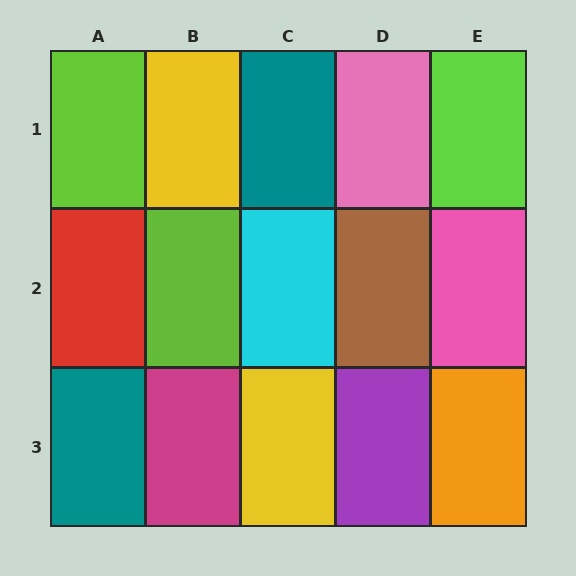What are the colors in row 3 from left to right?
Teal, magenta, yellow, purple, orange.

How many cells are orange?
1 cell is orange.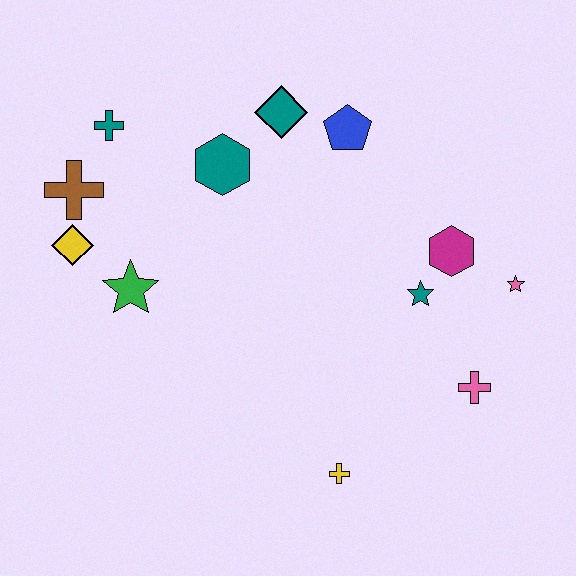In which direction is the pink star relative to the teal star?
The pink star is to the right of the teal star.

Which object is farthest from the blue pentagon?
The yellow cross is farthest from the blue pentagon.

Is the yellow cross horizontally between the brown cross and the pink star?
Yes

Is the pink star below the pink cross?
No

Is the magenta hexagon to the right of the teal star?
Yes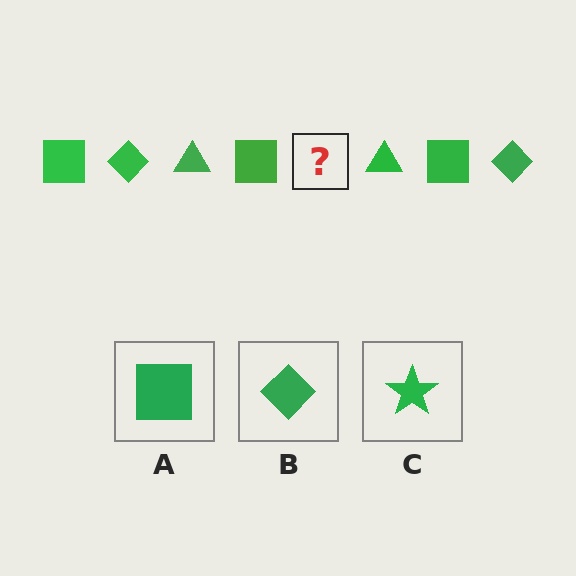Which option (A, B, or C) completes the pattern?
B.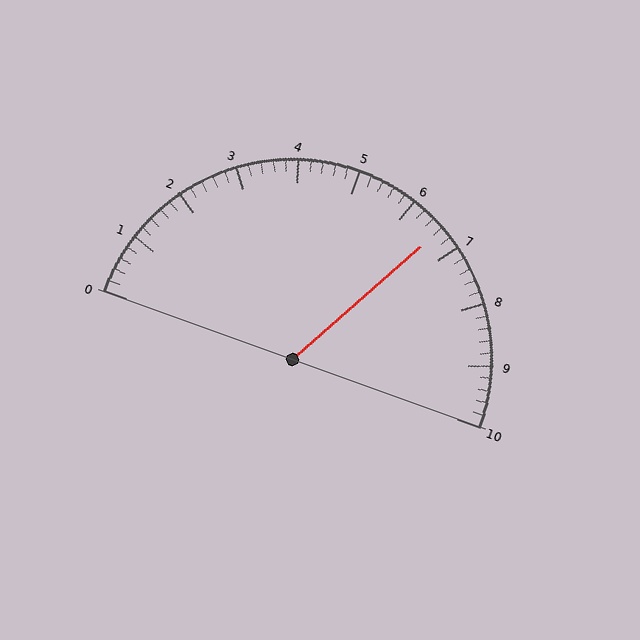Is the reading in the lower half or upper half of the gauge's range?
The reading is in the upper half of the range (0 to 10).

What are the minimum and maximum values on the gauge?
The gauge ranges from 0 to 10.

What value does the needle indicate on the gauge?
The needle indicates approximately 6.6.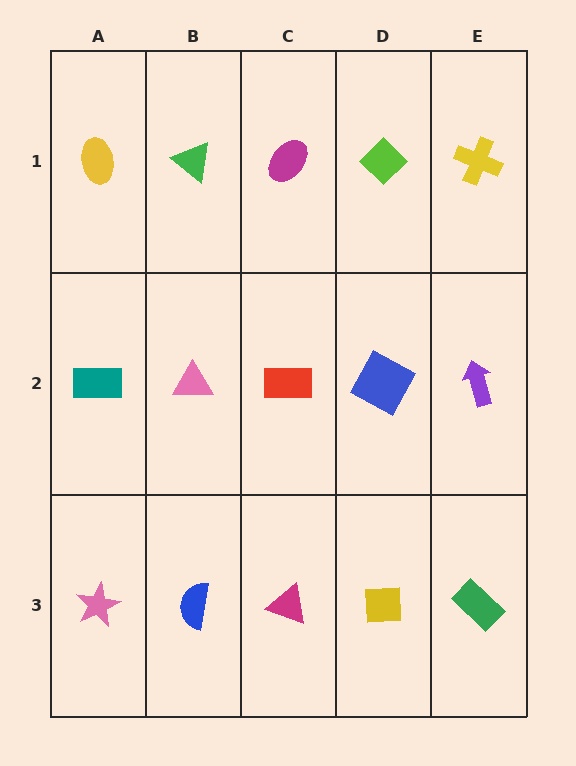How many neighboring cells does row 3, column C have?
3.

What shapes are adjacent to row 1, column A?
A teal rectangle (row 2, column A), a green triangle (row 1, column B).